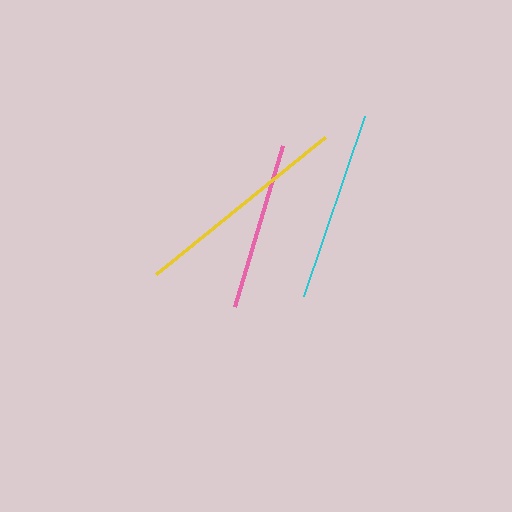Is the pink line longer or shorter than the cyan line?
The cyan line is longer than the pink line.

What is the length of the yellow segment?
The yellow segment is approximately 218 pixels long.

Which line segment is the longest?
The yellow line is the longest at approximately 218 pixels.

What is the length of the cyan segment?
The cyan segment is approximately 189 pixels long.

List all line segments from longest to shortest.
From longest to shortest: yellow, cyan, pink.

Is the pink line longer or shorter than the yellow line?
The yellow line is longer than the pink line.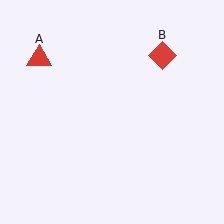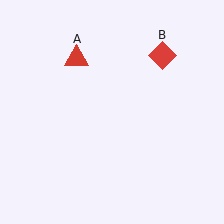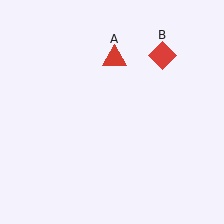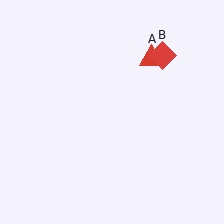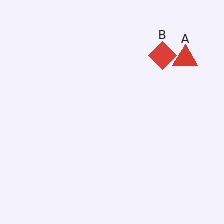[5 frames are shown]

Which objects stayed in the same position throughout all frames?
Red diamond (object B) remained stationary.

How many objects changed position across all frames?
1 object changed position: red triangle (object A).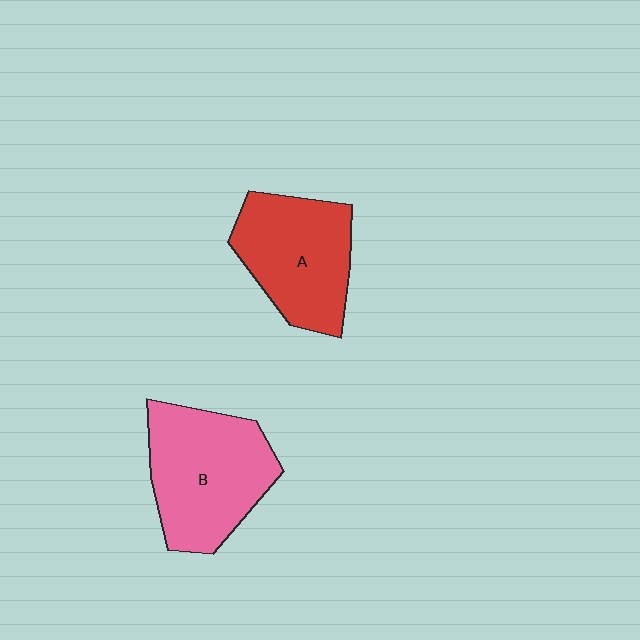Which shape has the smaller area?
Shape A (red).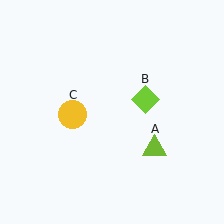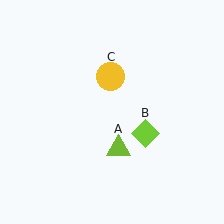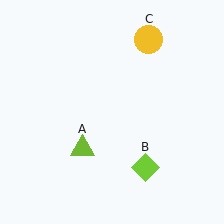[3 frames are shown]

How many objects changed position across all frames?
3 objects changed position: lime triangle (object A), lime diamond (object B), yellow circle (object C).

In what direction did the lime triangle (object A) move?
The lime triangle (object A) moved left.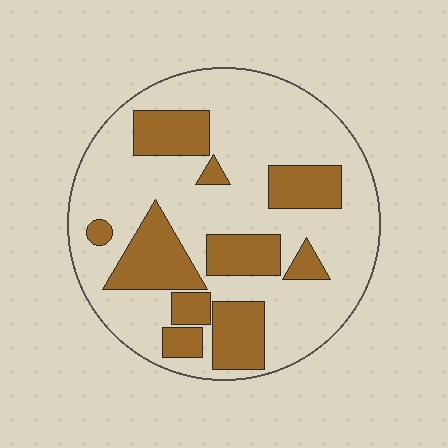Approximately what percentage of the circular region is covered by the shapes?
Approximately 30%.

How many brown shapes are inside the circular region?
10.